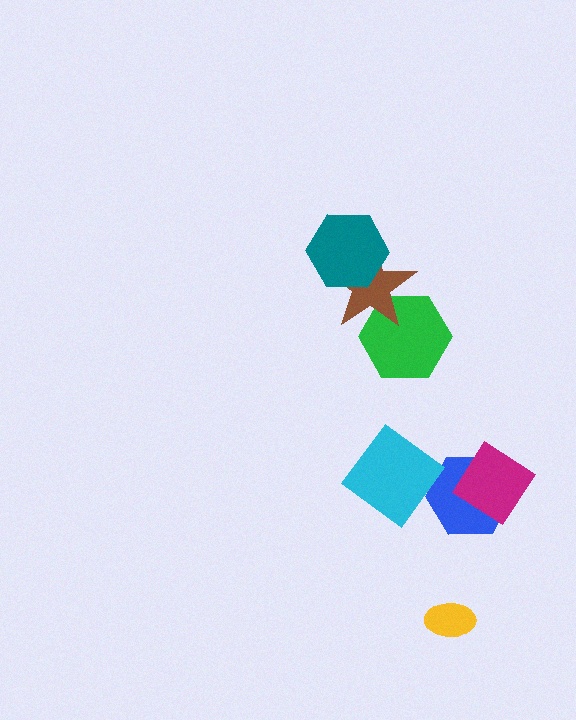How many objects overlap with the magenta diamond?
1 object overlaps with the magenta diamond.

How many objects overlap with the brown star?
2 objects overlap with the brown star.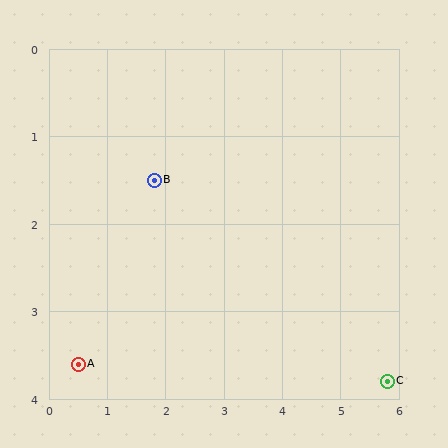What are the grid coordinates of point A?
Point A is at approximately (0.5, 3.6).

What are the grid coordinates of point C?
Point C is at approximately (5.8, 3.8).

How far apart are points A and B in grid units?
Points A and B are about 2.5 grid units apart.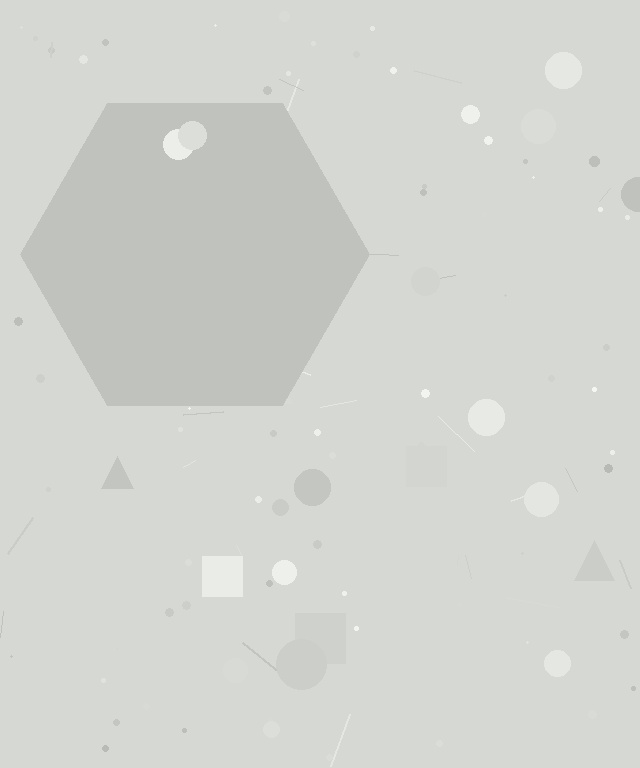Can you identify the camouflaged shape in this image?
The camouflaged shape is a hexagon.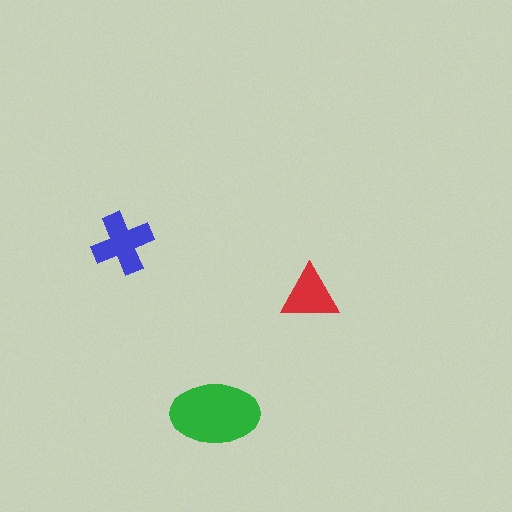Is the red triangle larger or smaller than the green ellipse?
Smaller.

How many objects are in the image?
There are 3 objects in the image.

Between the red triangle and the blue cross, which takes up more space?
The blue cross.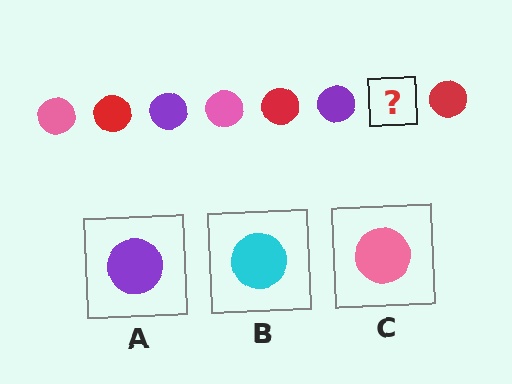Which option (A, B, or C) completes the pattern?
C.